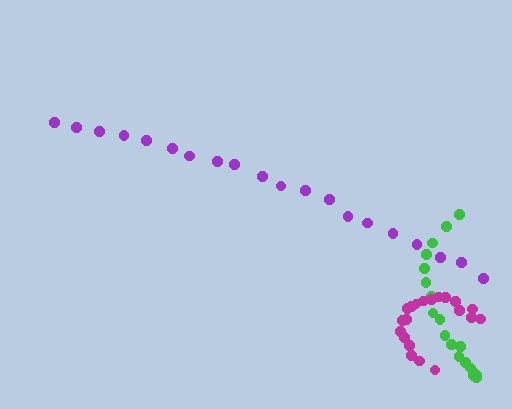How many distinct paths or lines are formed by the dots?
There are 3 distinct paths.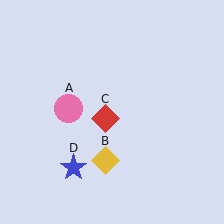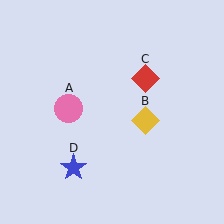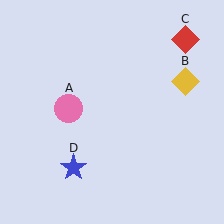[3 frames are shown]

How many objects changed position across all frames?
2 objects changed position: yellow diamond (object B), red diamond (object C).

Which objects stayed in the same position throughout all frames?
Pink circle (object A) and blue star (object D) remained stationary.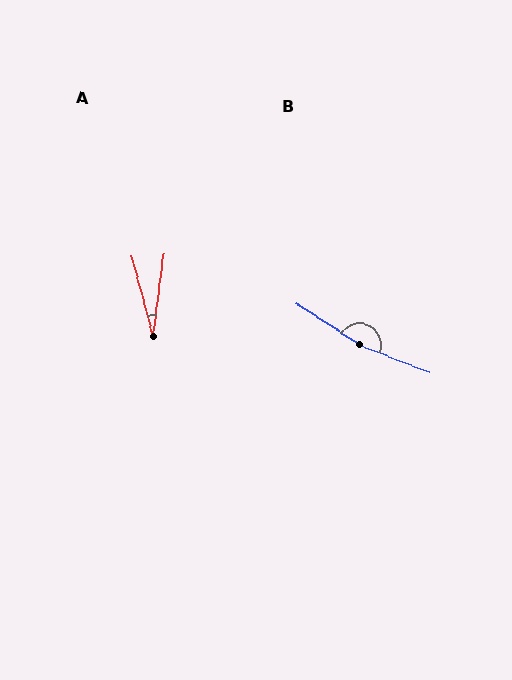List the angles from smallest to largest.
A (22°), B (168°).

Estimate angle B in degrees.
Approximately 168 degrees.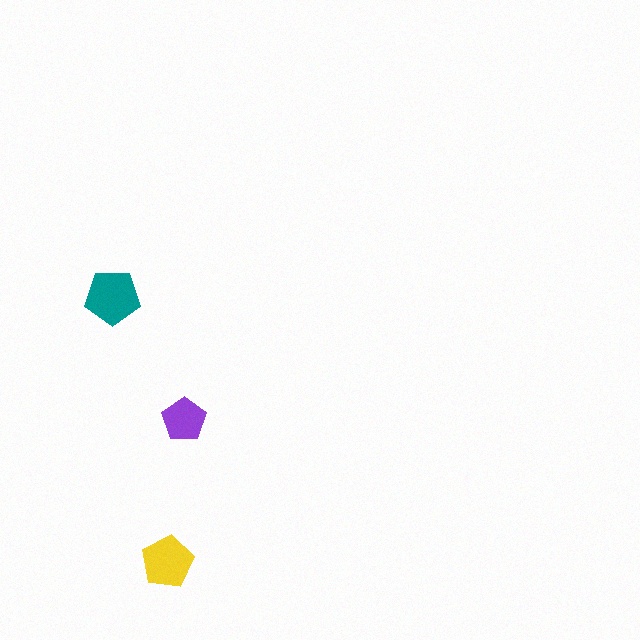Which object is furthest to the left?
The teal pentagon is leftmost.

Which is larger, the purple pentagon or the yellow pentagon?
The yellow one.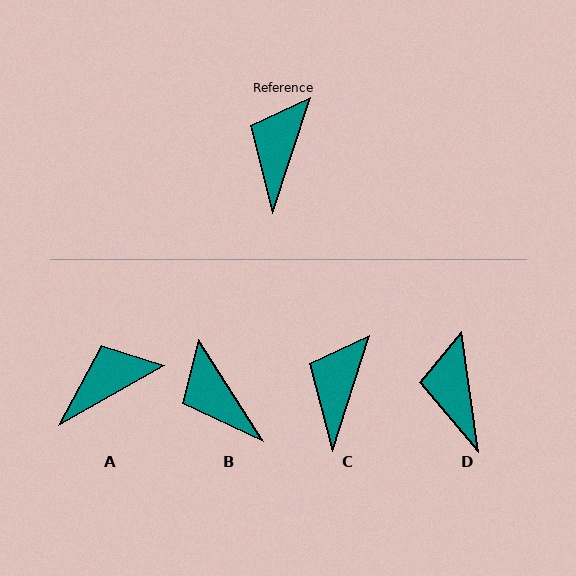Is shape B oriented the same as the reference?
No, it is off by about 51 degrees.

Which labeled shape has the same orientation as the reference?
C.